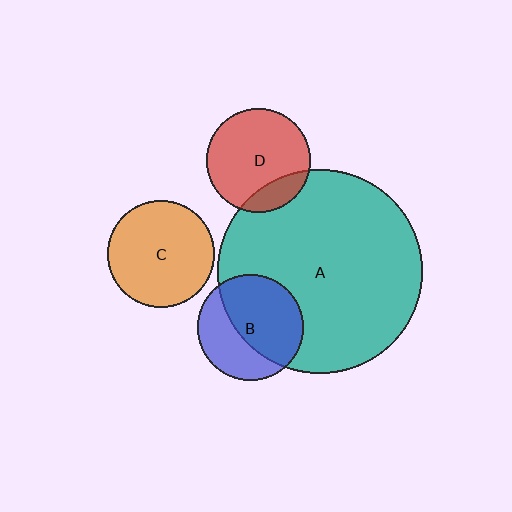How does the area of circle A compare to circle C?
Approximately 3.7 times.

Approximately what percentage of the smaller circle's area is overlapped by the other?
Approximately 60%.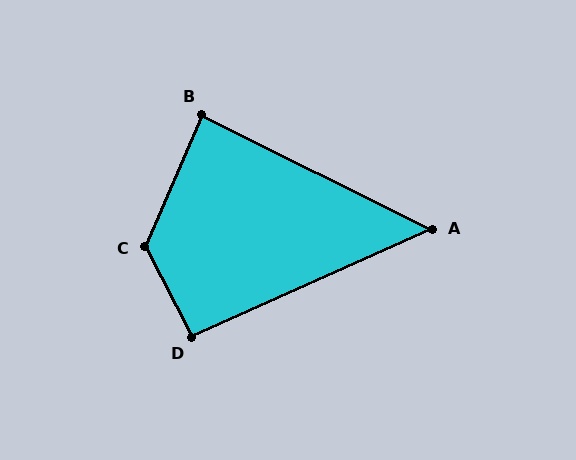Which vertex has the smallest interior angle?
A, at approximately 51 degrees.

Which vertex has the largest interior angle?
C, at approximately 129 degrees.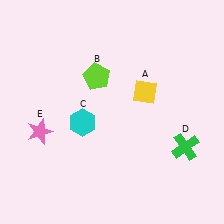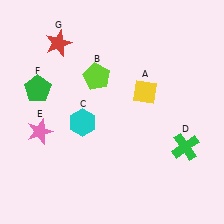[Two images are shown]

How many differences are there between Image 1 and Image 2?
There are 2 differences between the two images.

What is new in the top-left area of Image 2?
A red star (G) was added in the top-left area of Image 2.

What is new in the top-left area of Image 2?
A green pentagon (F) was added in the top-left area of Image 2.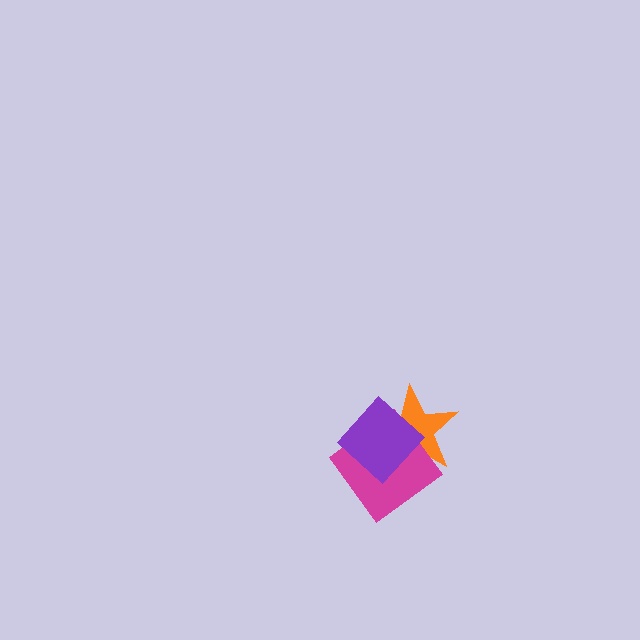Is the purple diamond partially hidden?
No, no other shape covers it.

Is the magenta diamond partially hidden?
Yes, it is partially covered by another shape.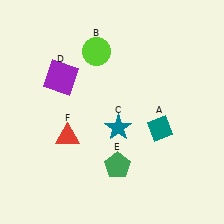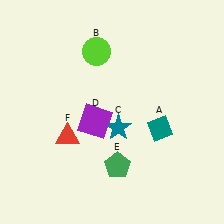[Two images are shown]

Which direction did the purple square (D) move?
The purple square (D) moved down.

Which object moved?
The purple square (D) moved down.